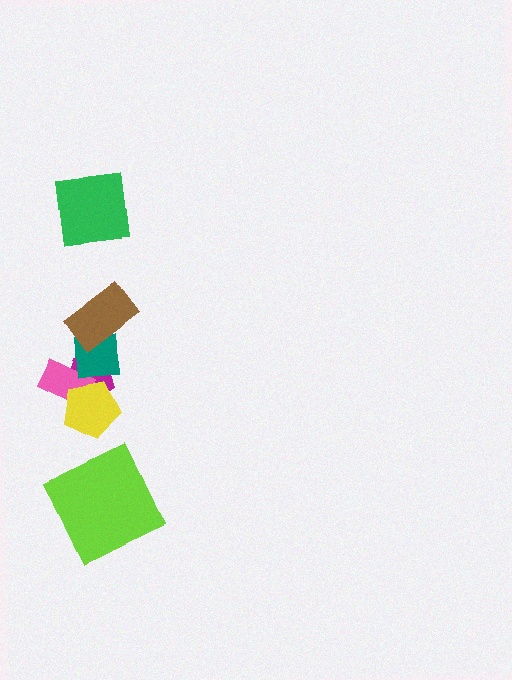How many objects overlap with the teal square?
3 objects overlap with the teal square.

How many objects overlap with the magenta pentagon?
3 objects overlap with the magenta pentagon.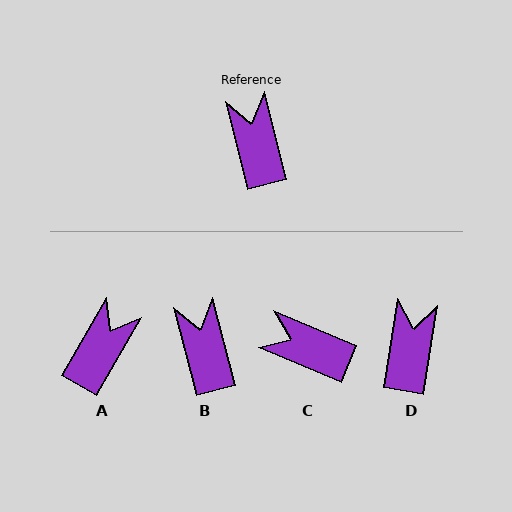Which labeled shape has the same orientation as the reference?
B.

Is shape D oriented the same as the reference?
No, it is off by about 24 degrees.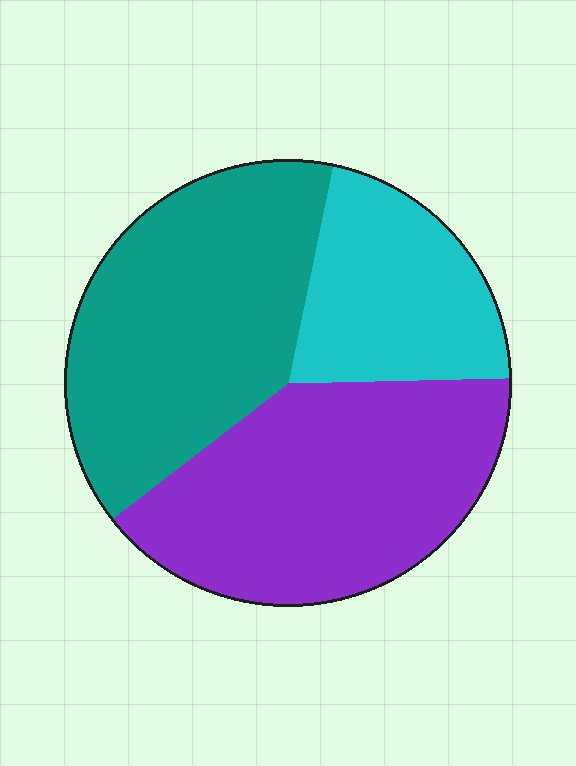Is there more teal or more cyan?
Teal.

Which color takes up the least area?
Cyan, at roughly 20%.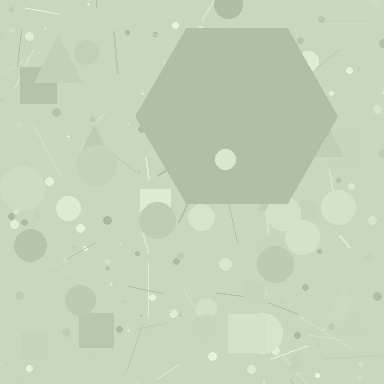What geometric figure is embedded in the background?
A hexagon is embedded in the background.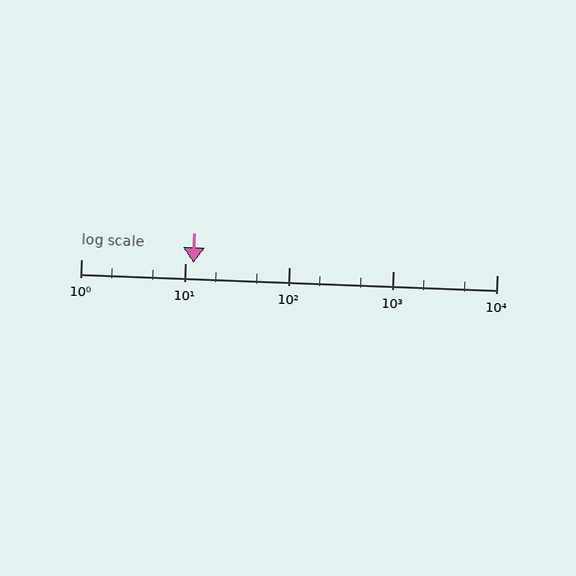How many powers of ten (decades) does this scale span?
The scale spans 4 decades, from 1 to 10000.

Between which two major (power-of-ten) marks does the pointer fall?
The pointer is between 10 and 100.